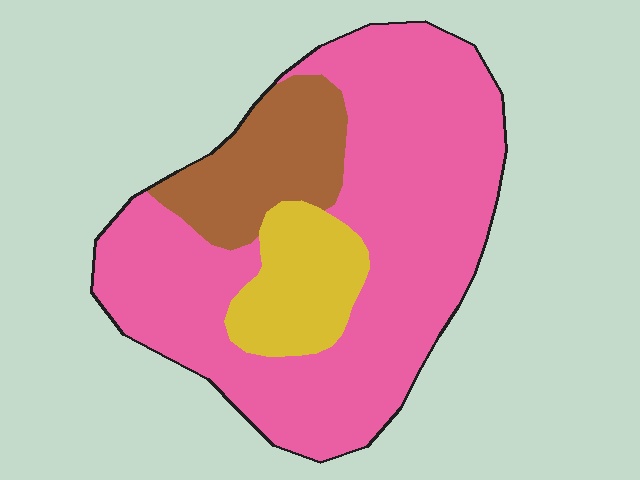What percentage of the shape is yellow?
Yellow takes up less than a quarter of the shape.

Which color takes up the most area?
Pink, at roughly 70%.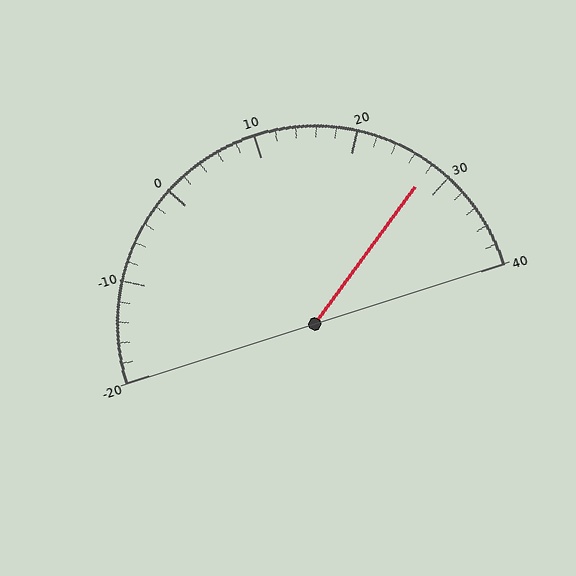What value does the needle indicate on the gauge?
The needle indicates approximately 28.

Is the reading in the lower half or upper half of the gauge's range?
The reading is in the upper half of the range (-20 to 40).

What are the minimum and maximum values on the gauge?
The gauge ranges from -20 to 40.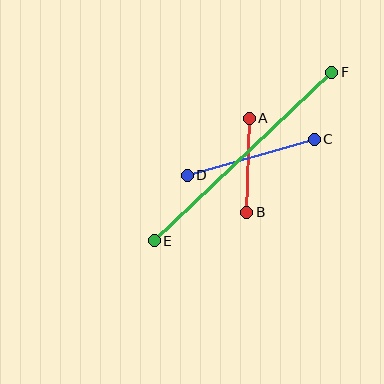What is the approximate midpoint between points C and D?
The midpoint is at approximately (251, 157) pixels.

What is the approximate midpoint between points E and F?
The midpoint is at approximately (243, 156) pixels.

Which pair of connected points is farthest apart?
Points E and F are farthest apart.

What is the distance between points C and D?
The distance is approximately 132 pixels.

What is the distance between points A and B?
The distance is approximately 94 pixels.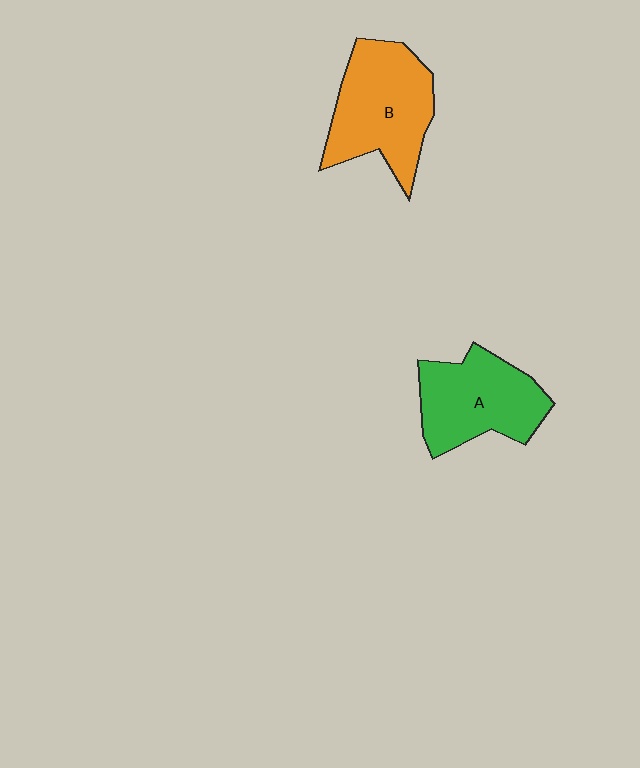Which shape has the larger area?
Shape B (orange).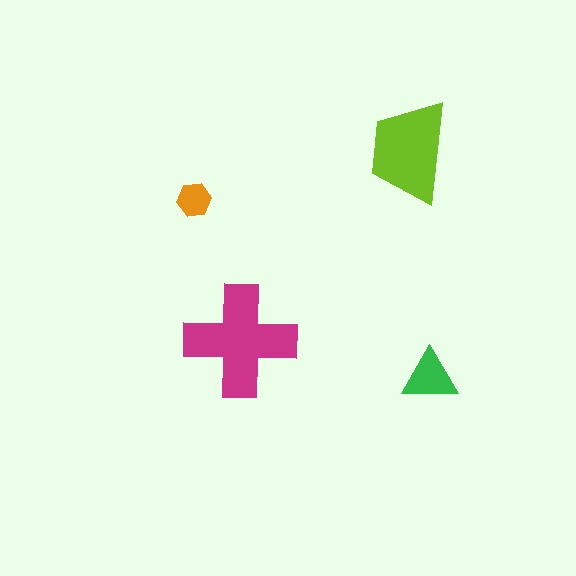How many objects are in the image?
There are 4 objects in the image.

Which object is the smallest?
The orange hexagon.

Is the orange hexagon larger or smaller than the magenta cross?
Smaller.